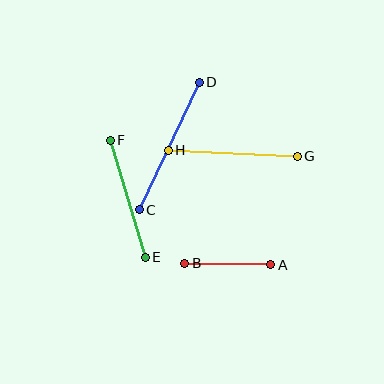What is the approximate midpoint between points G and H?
The midpoint is at approximately (233, 153) pixels.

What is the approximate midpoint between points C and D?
The midpoint is at approximately (169, 146) pixels.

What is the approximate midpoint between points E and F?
The midpoint is at approximately (128, 199) pixels.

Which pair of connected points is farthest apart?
Points C and D are farthest apart.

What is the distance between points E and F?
The distance is approximately 122 pixels.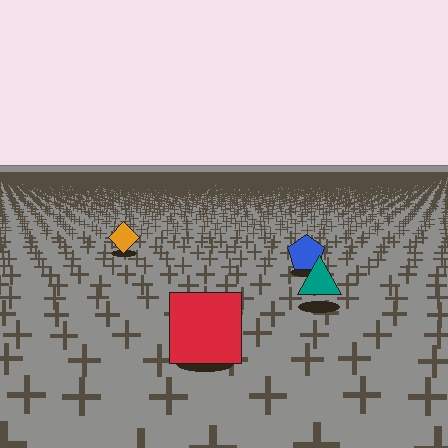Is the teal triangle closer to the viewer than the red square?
No. The red square is closer — you can tell from the texture gradient: the ground texture is coarser near it.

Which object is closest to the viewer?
The red square is closest. The texture marks near it are larger and more spread out.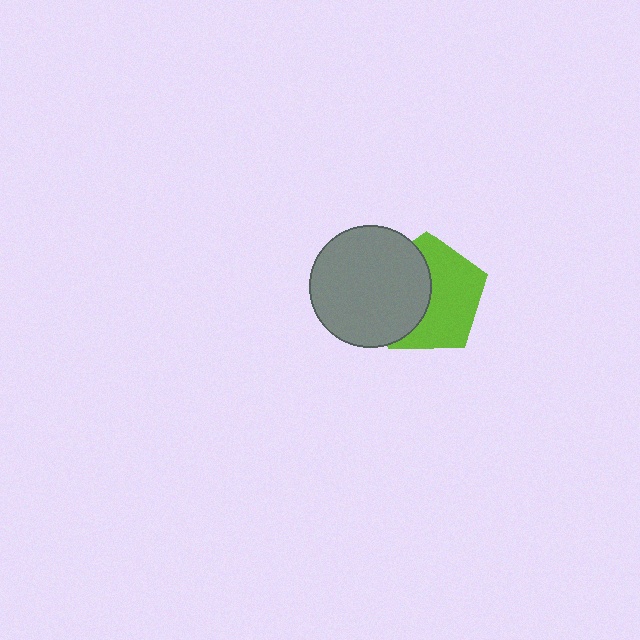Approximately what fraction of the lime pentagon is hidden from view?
Roughly 44% of the lime pentagon is hidden behind the gray circle.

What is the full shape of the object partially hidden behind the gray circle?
The partially hidden object is a lime pentagon.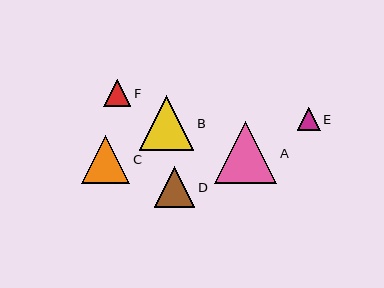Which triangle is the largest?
Triangle A is the largest with a size of approximately 62 pixels.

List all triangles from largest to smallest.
From largest to smallest: A, B, C, D, F, E.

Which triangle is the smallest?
Triangle E is the smallest with a size of approximately 23 pixels.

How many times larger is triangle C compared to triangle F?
Triangle C is approximately 1.8 times the size of triangle F.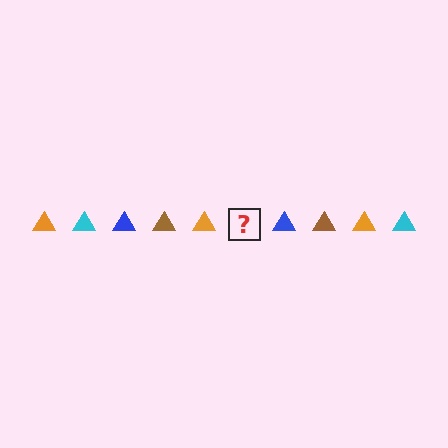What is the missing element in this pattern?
The missing element is a cyan triangle.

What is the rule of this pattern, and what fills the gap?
The rule is that the pattern cycles through orange, cyan, blue, brown triangles. The gap should be filled with a cyan triangle.